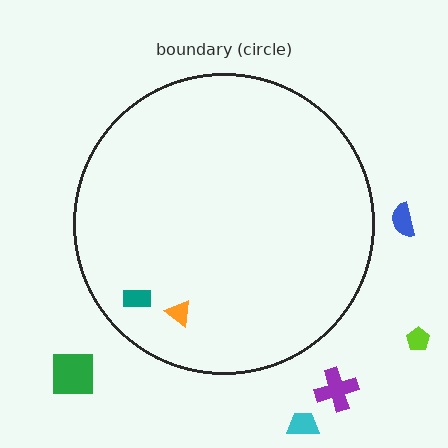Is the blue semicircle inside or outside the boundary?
Outside.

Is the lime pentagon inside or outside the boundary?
Outside.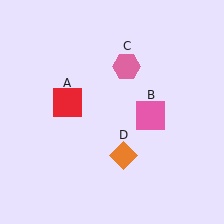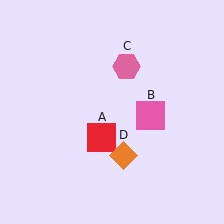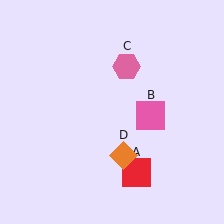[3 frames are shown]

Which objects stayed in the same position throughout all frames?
Pink square (object B) and pink hexagon (object C) and orange diamond (object D) remained stationary.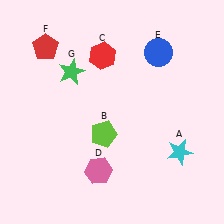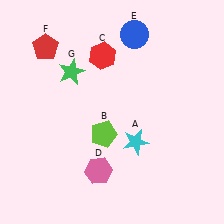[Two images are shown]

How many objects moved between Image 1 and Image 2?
2 objects moved between the two images.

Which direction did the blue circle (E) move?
The blue circle (E) moved left.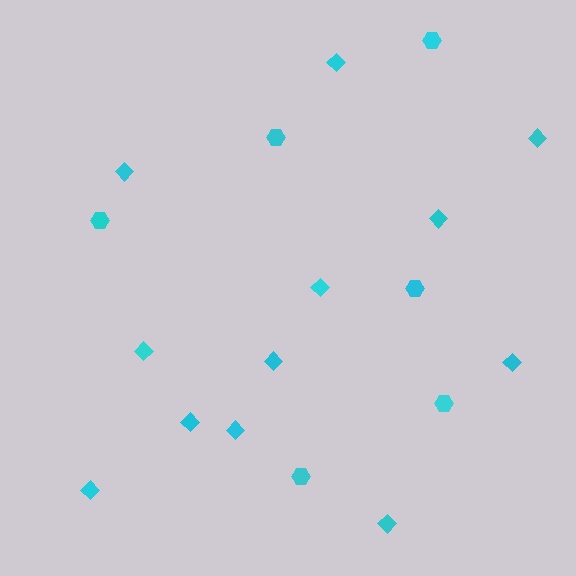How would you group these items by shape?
There are 2 groups: one group of hexagons (6) and one group of diamonds (12).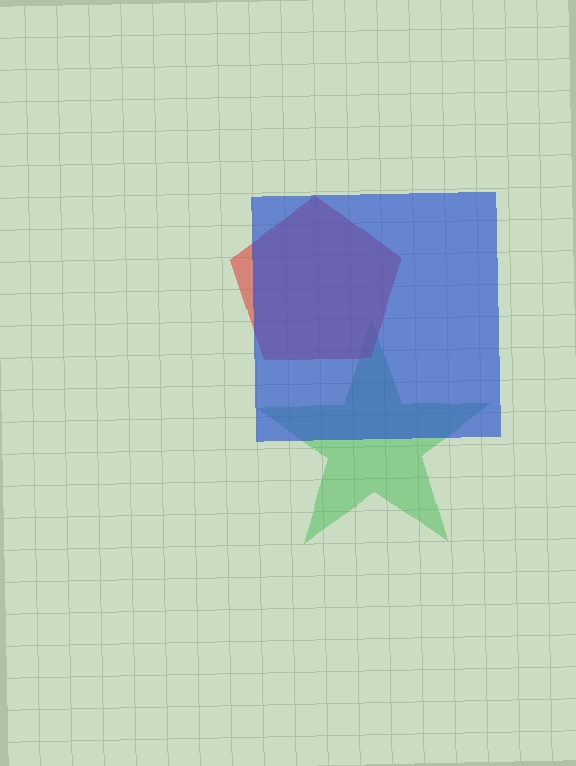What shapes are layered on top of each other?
The layered shapes are: a green star, a red pentagon, a blue square.